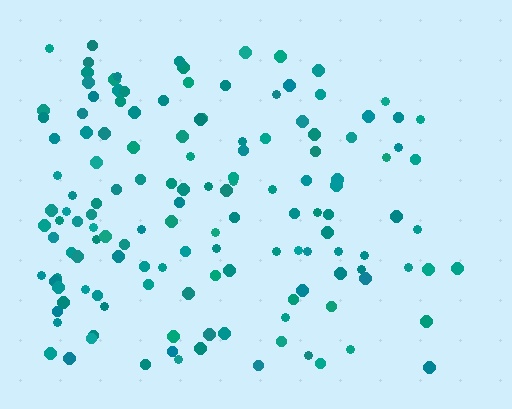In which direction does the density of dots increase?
From right to left, with the left side densest.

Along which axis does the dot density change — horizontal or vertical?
Horizontal.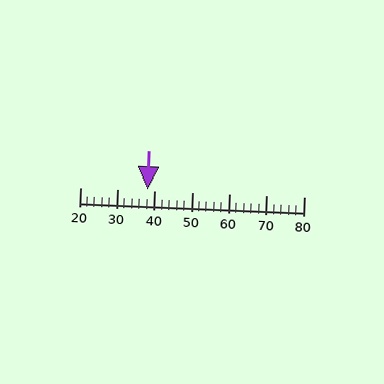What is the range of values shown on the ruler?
The ruler shows values from 20 to 80.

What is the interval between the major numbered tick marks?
The major tick marks are spaced 10 units apart.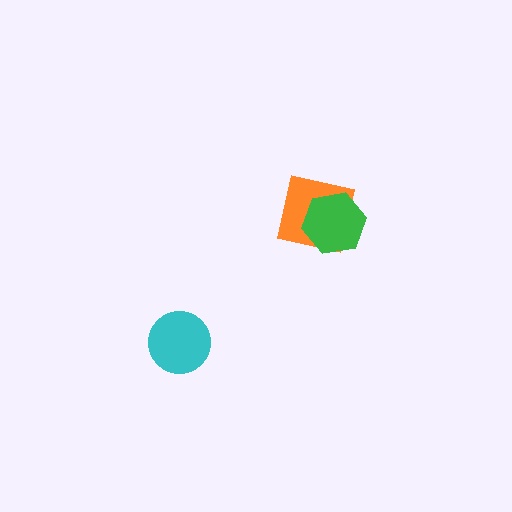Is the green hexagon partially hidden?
No, no other shape covers it.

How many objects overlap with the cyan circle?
0 objects overlap with the cyan circle.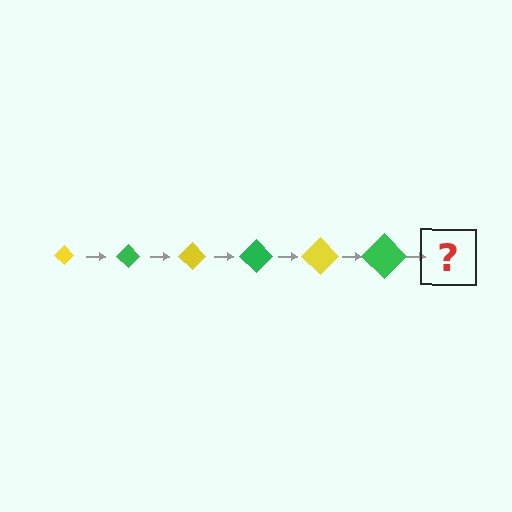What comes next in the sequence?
The next element should be a yellow diamond, larger than the previous one.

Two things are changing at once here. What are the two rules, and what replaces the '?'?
The two rules are that the diamond grows larger each step and the color cycles through yellow and green. The '?' should be a yellow diamond, larger than the previous one.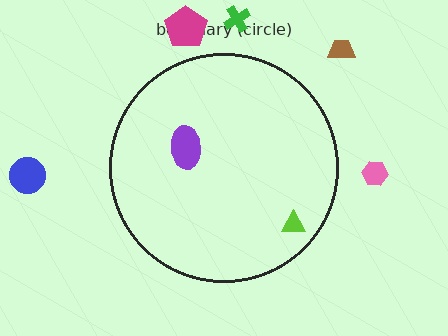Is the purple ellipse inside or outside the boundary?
Inside.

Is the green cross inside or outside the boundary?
Outside.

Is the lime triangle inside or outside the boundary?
Inside.